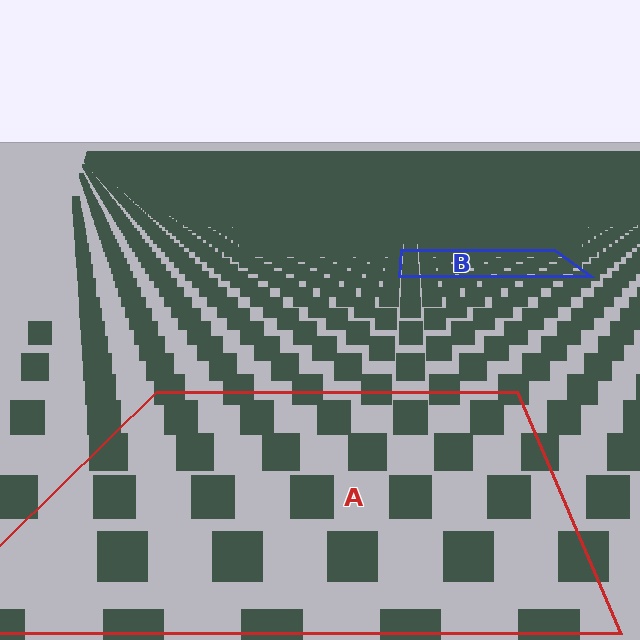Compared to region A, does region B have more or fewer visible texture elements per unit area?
Region B has more texture elements per unit area — they are packed more densely because it is farther away.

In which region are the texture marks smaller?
The texture marks are smaller in region B, because it is farther away.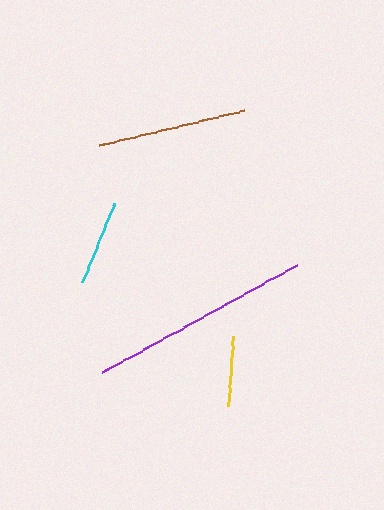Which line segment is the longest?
The purple line is the longest at approximately 223 pixels.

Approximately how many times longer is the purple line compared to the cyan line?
The purple line is approximately 2.6 times the length of the cyan line.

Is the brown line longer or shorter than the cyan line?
The brown line is longer than the cyan line.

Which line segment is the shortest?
The yellow line is the shortest at approximately 70 pixels.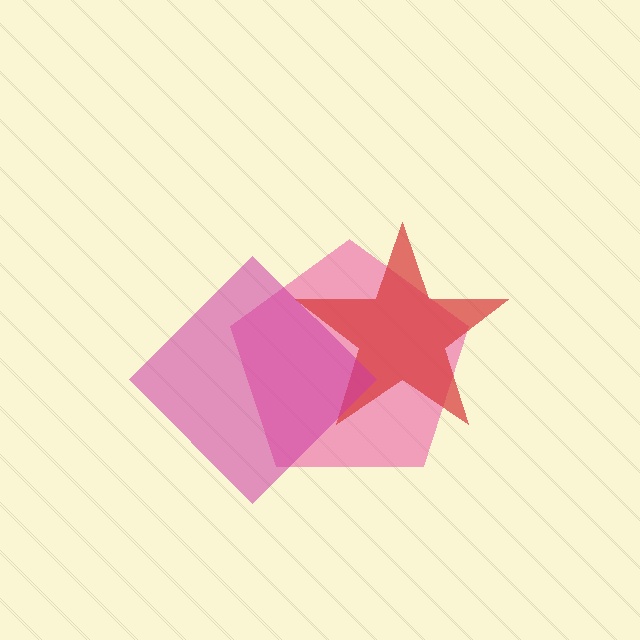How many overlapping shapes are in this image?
There are 3 overlapping shapes in the image.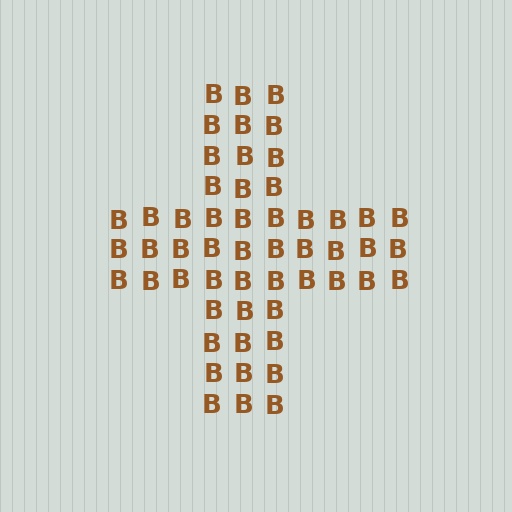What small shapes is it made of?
It is made of small letter B's.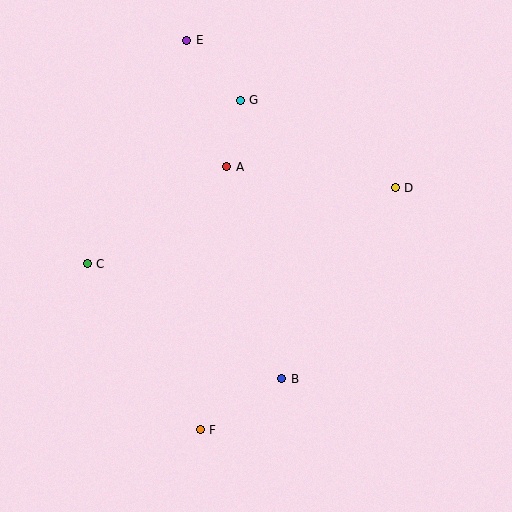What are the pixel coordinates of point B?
Point B is at (282, 379).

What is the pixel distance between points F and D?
The distance between F and D is 311 pixels.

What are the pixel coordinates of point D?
Point D is at (395, 188).